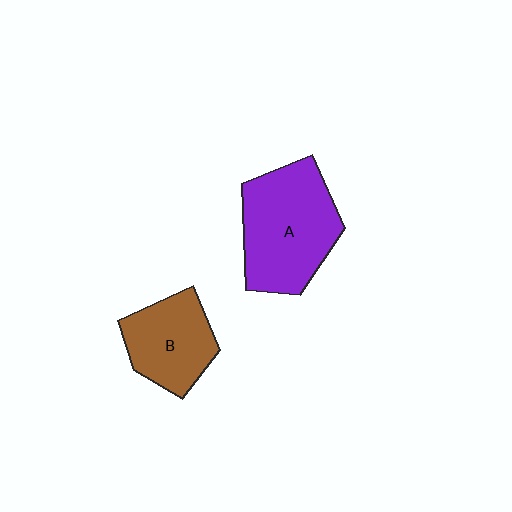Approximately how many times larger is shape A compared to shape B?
Approximately 1.5 times.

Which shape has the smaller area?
Shape B (brown).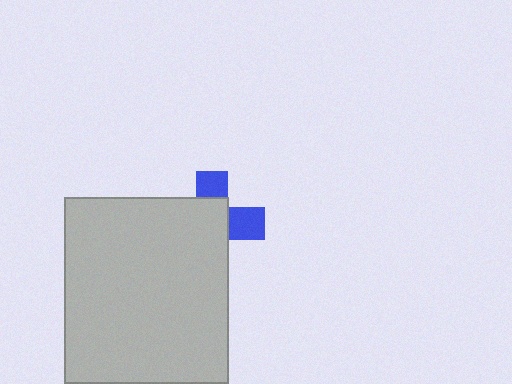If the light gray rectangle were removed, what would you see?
You would see the complete blue cross.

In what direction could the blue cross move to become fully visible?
The blue cross could move toward the upper-right. That would shift it out from behind the light gray rectangle entirely.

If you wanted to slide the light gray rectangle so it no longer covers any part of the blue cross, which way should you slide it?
Slide it toward the lower-left — that is the most direct way to separate the two shapes.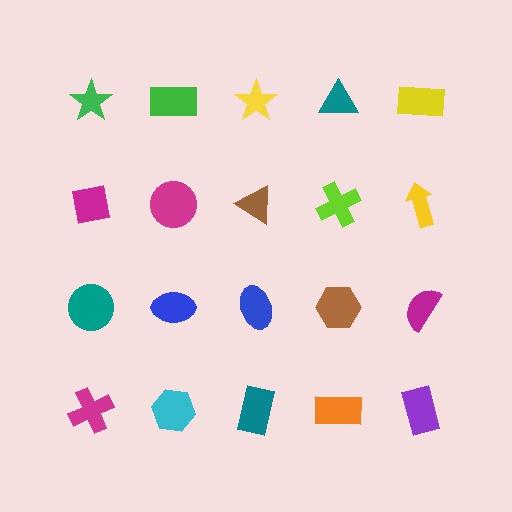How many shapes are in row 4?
5 shapes.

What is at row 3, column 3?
A blue ellipse.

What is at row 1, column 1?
A green star.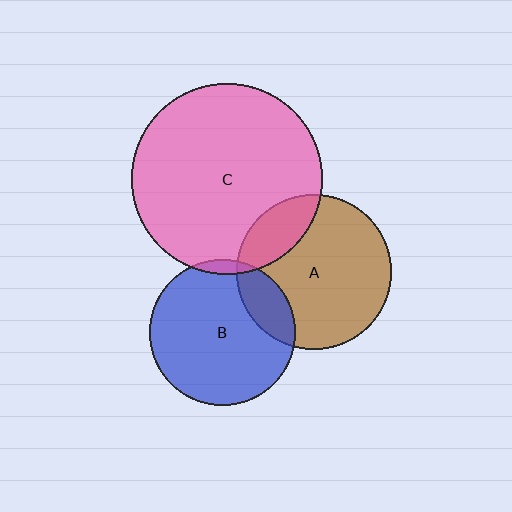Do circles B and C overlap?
Yes.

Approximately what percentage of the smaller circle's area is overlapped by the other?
Approximately 5%.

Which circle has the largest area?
Circle C (pink).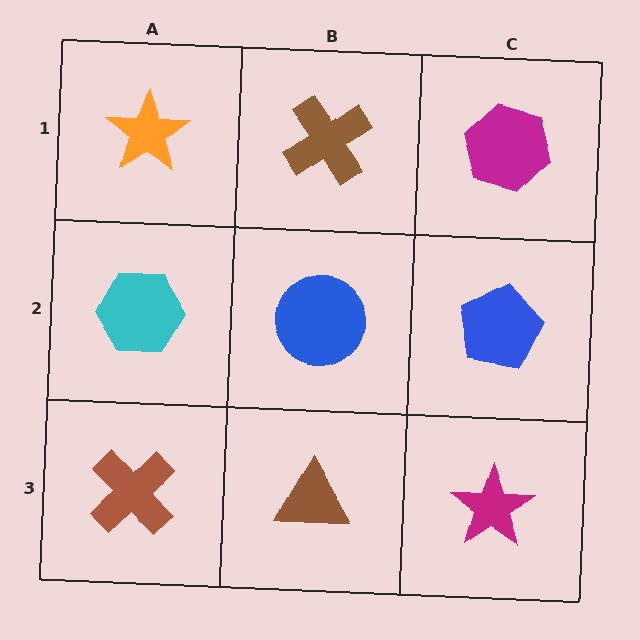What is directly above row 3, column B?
A blue circle.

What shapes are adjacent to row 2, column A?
An orange star (row 1, column A), a brown cross (row 3, column A), a blue circle (row 2, column B).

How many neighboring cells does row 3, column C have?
2.